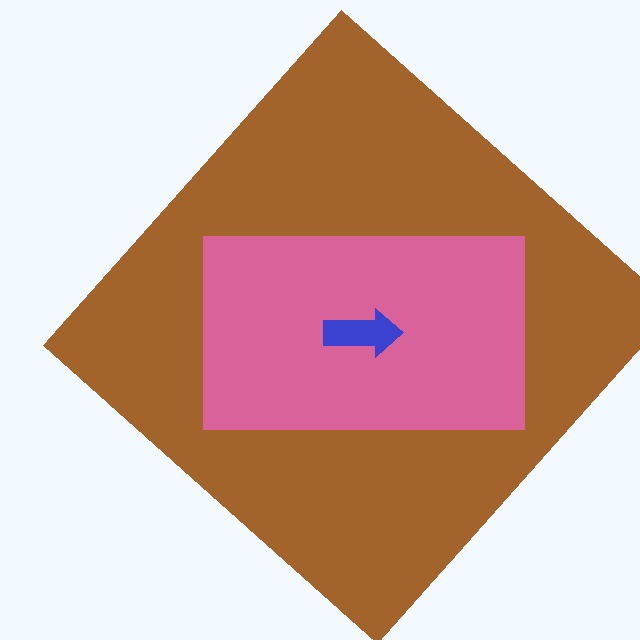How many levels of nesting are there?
3.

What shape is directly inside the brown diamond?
The pink rectangle.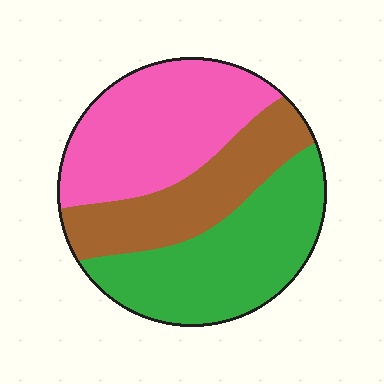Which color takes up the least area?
Brown, at roughly 25%.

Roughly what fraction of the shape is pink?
Pink takes up about three eighths (3/8) of the shape.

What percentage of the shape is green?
Green takes up between a third and a half of the shape.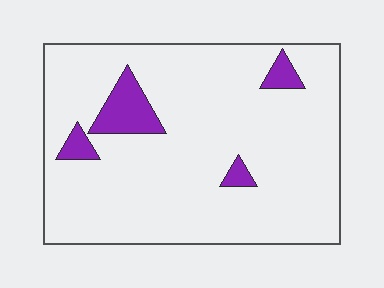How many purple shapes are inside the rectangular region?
4.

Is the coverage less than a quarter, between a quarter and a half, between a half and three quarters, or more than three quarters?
Less than a quarter.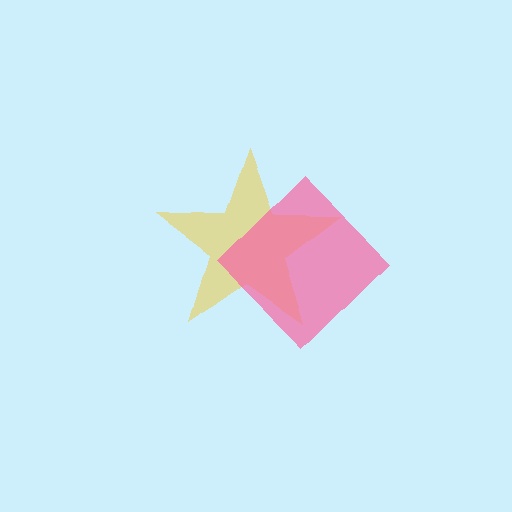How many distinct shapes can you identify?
There are 2 distinct shapes: a yellow star, a pink diamond.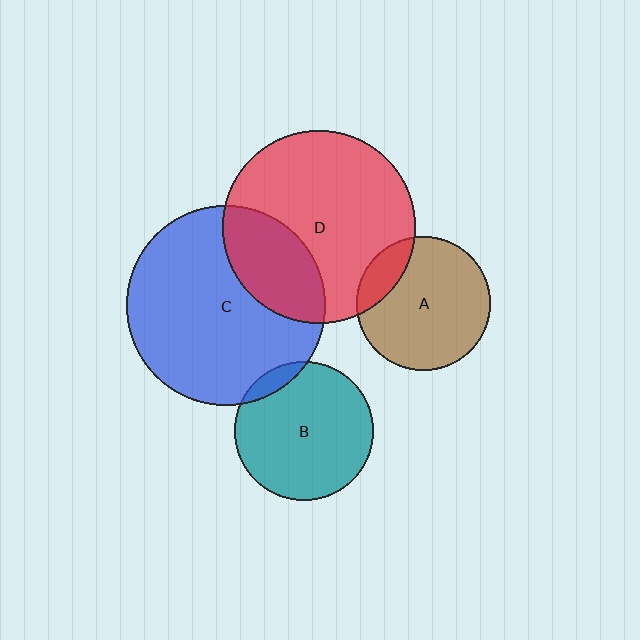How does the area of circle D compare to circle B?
Approximately 1.9 times.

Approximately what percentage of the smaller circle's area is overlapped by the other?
Approximately 15%.